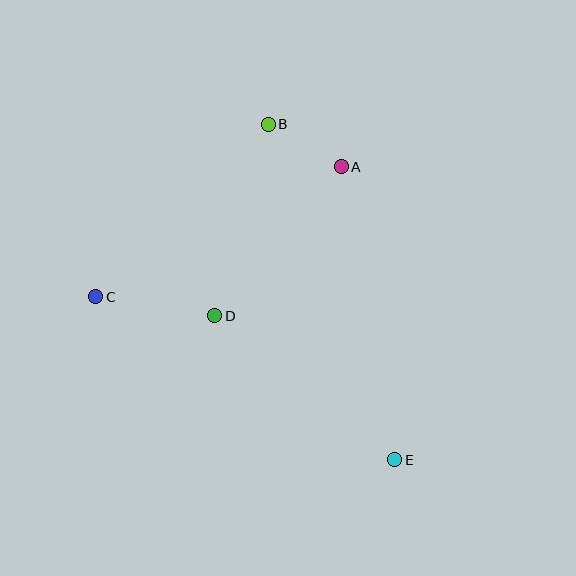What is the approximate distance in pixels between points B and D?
The distance between B and D is approximately 199 pixels.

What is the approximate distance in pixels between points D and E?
The distance between D and E is approximately 231 pixels.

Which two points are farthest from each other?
Points B and E are farthest from each other.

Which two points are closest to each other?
Points A and B are closest to each other.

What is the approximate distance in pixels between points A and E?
The distance between A and E is approximately 298 pixels.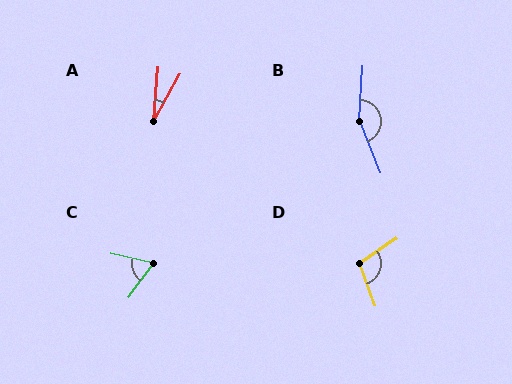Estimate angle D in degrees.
Approximately 105 degrees.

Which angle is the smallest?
A, at approximately 25 degrees.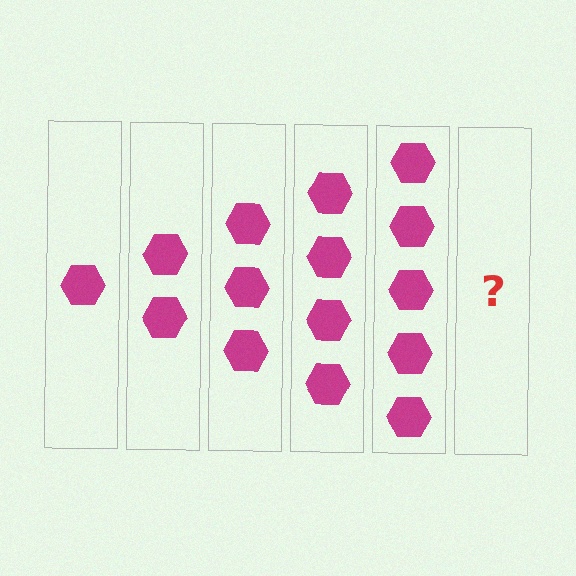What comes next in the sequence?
The next element should be 6 hexagons.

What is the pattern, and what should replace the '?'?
The pattern is that each step adds one more hexagon. The '?' should be 6 hexagons.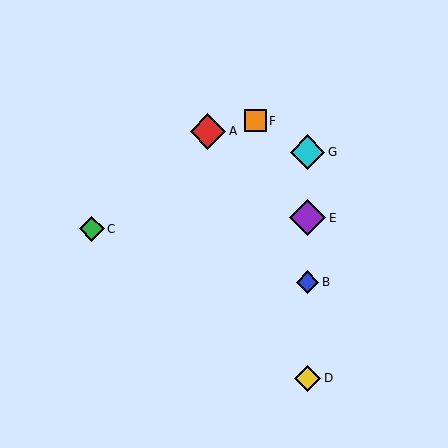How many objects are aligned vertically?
4 objects (B, D, E, G) are aligned vertically.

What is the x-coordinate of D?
Object D is at x≈308.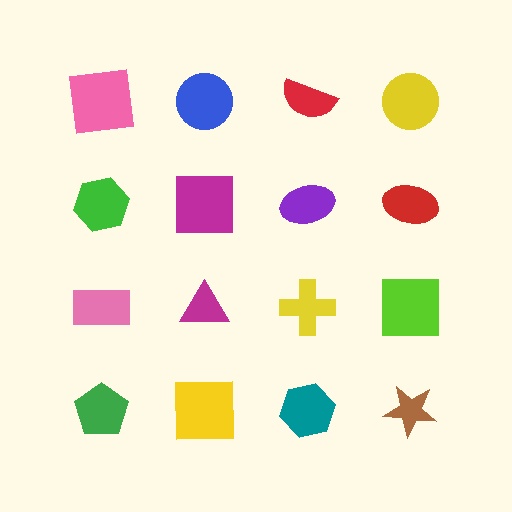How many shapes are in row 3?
4 shapes.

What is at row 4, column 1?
A green pentagon.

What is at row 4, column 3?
A teal hexagon.